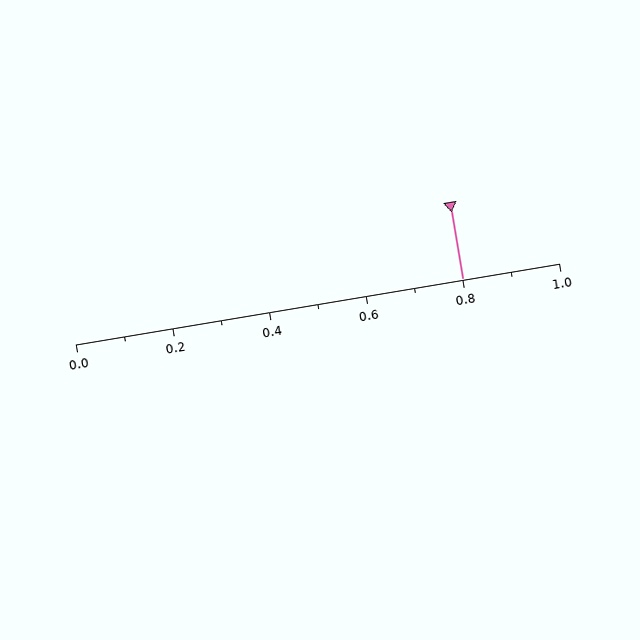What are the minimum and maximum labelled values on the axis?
The axis runs from 0.0 to 1.0.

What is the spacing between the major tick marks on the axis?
The major ticks are spaced 0.2 apart.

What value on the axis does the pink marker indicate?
The marker indicates approximately 0.8.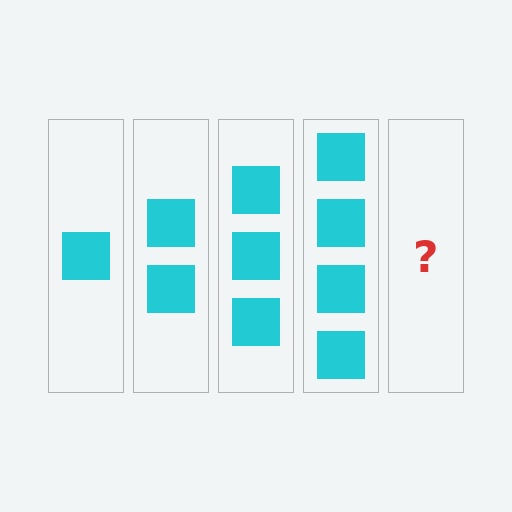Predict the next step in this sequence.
The next step is 5 squares.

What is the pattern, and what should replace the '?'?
The pattern is that each step adds one more square. The '?' should be 5 squares.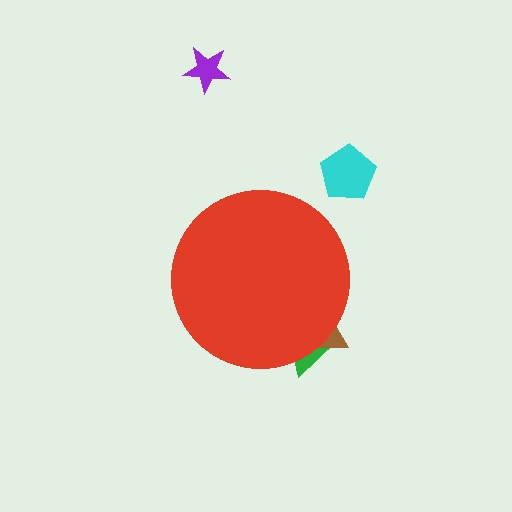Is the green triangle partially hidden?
Yes, the green triangle is partially hidden behind the red circle.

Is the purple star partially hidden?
No, the purple star is fully visible.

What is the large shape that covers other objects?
A red circle.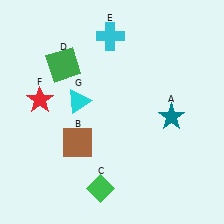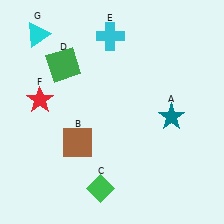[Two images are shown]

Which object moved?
The cyan triangle (G) moved up.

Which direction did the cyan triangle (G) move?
The cyan triangle (G) moved up.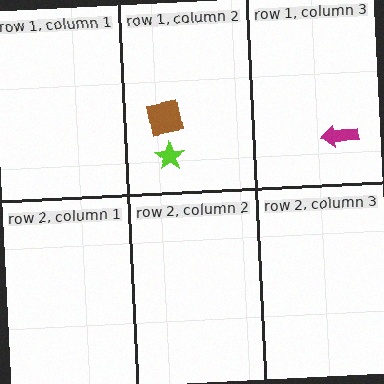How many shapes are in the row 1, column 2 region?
2.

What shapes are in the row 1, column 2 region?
The lime star, the brown square.